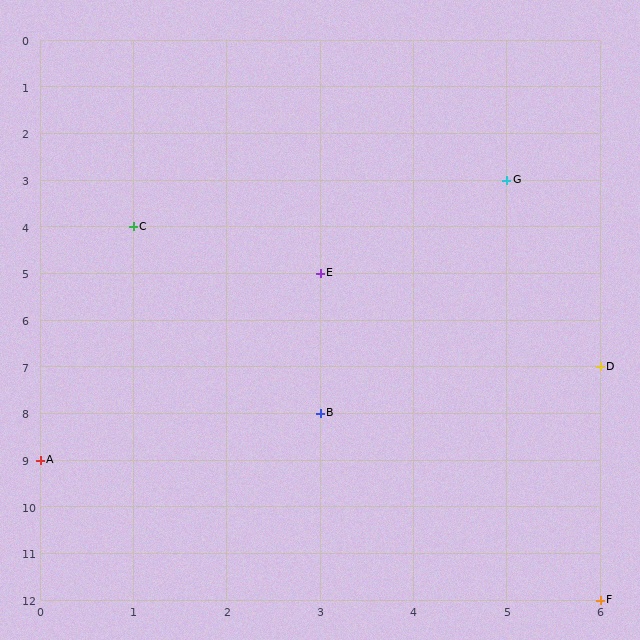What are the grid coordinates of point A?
Point A is at grid coordinates (0, 9).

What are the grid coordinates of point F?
Point F is at grid coordinates (6, 12).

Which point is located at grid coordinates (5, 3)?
Point G is at (5, 3).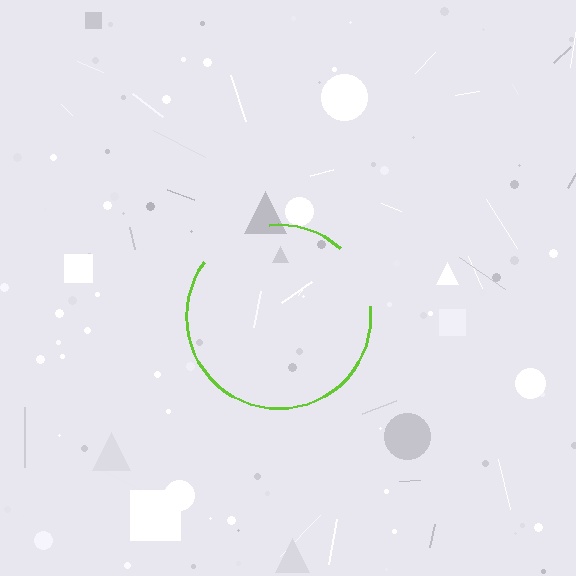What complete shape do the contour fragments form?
The contour fragments form a circle.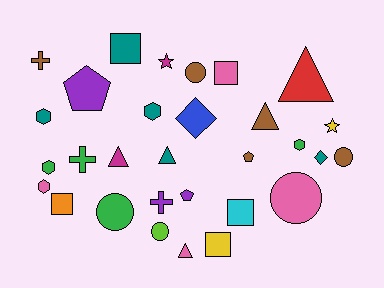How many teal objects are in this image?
There are 5 teal objects.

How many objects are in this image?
There are 30 objects.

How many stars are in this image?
There are 2 stars.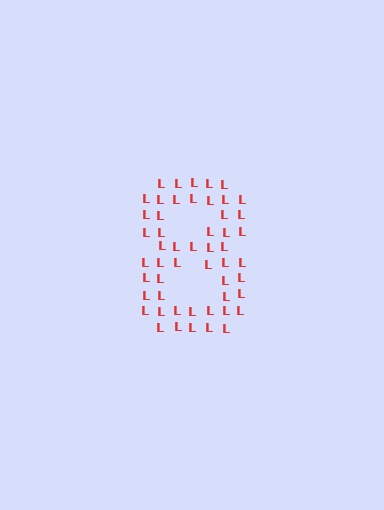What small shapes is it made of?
It is made of small letter L's.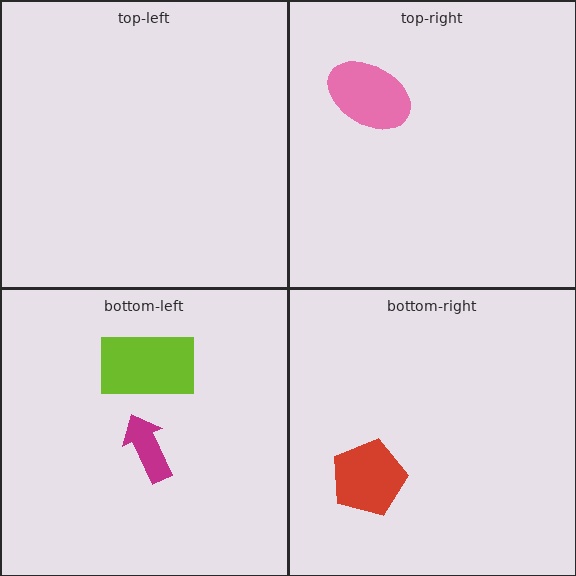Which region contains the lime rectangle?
The bottom-left region.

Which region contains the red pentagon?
The bottom-right region.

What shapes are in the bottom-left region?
The magenta arrow, the lime rectangle.